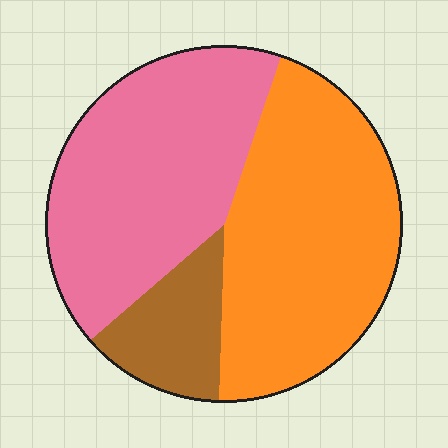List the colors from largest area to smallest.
From largest to smallest: orange, pink, brown.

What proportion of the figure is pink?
Pink takes up between a quarter and a half of the figure.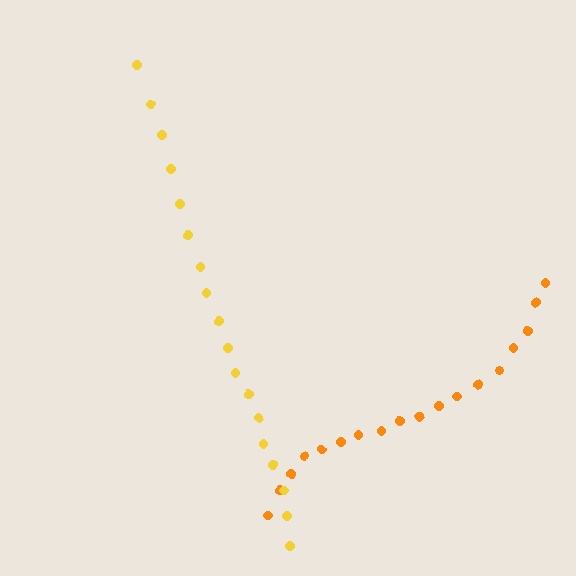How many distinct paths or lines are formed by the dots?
There are 2 distinct paths.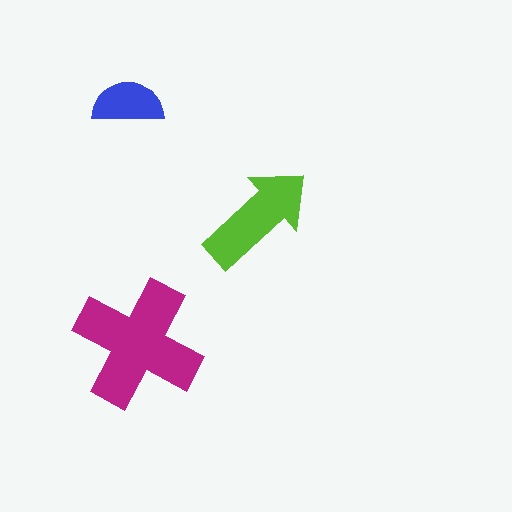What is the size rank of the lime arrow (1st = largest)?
2nd.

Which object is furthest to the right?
The lime arrow is rightmost.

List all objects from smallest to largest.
The blue semicircle, the lime arrow, the magenta cross.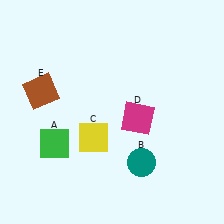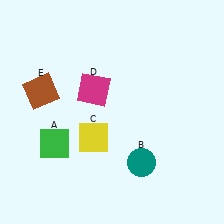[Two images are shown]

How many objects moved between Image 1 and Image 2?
1 object moved between the two images.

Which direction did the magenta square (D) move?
The magenta square (D) moved left.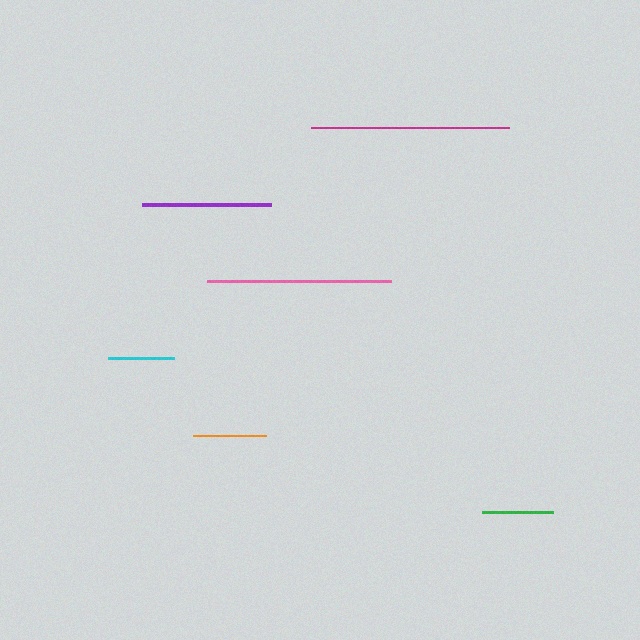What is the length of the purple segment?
The purple segment is approximately 129 pixels long.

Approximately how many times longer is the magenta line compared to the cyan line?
The magenta line is approximately 3.0 times the length of the cyan line.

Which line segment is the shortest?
The cyan line is the shortest at approximately 66 pixels.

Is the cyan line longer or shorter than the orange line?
The orange line is longer than the cyan line.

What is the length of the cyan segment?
The cyan segment is approximately 66 pixels long.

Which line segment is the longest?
The magenta line is the longest at approximately 198 pixels.